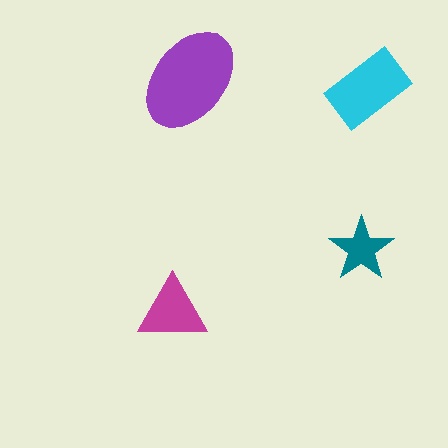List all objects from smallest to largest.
The teal star, the magenta triangle, the cyan rectangle, the purple ellipse.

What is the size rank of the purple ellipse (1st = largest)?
1st.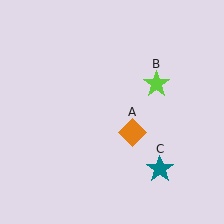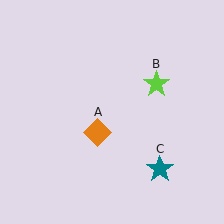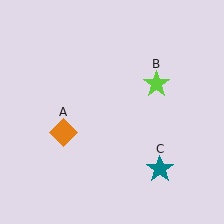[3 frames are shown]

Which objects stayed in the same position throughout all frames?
Lime star (object B) and teal star (object C) remained stationary.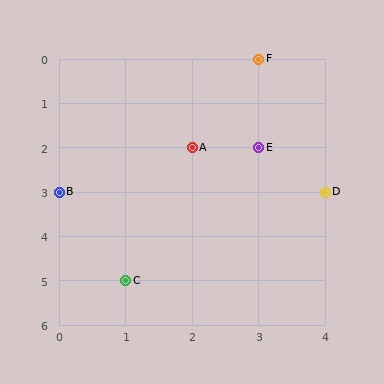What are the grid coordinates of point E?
Point E is at grid coordinates (3, 2).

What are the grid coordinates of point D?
Point D is at grid coordinates (4, 3).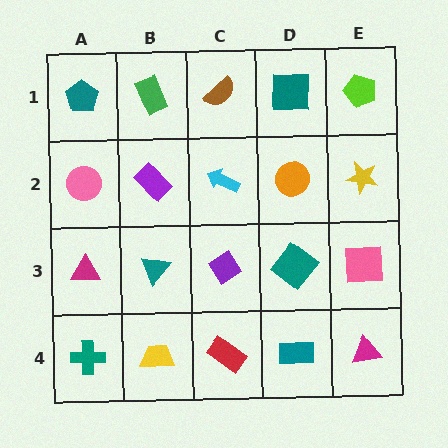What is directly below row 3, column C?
A red rectangle.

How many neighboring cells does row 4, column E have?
2.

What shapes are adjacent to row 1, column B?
A purple rectangle (row 2, column B), a teal pentagon (row 1, column A), a brown semicircle (row 1, column C).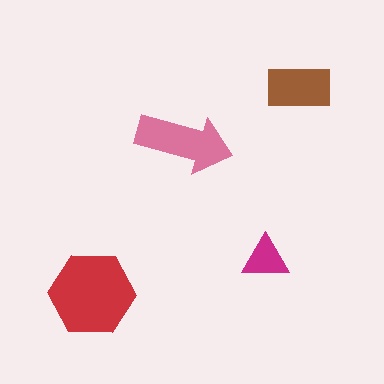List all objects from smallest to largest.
The magenta triangle, the brown rectangle, the pink arrow, the red hexagon.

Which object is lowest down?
The red hexagon is bottommost.